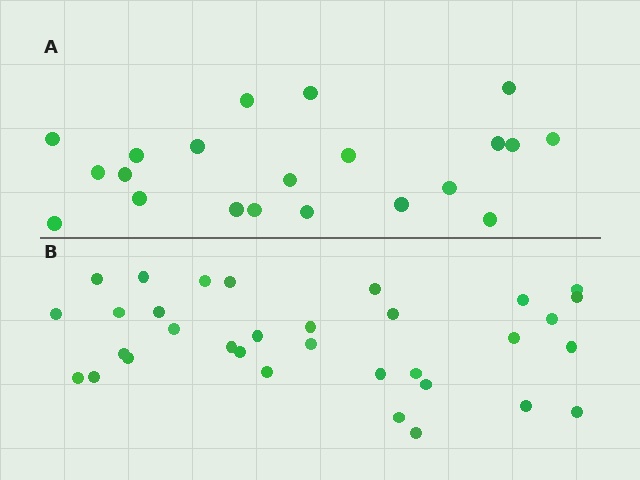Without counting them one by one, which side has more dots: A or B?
Region B (the bottom region) has more dots.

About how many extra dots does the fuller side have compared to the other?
Region B has roughly 12 or so more dots than region A.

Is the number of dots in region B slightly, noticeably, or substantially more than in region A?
Region B has substantially more. The ratio is roughly 1.6 to 1.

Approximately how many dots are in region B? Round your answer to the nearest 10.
About 30 dots. (The exact count is 33, which rounds to 30.)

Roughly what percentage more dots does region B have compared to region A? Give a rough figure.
About 55% more.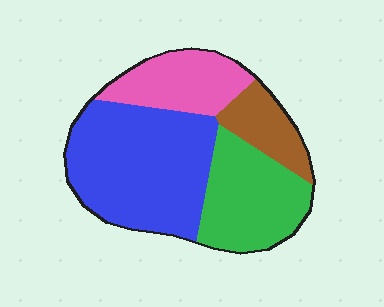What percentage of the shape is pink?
Pink takes up about one fifth (1/5) of the shape.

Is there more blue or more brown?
Blue.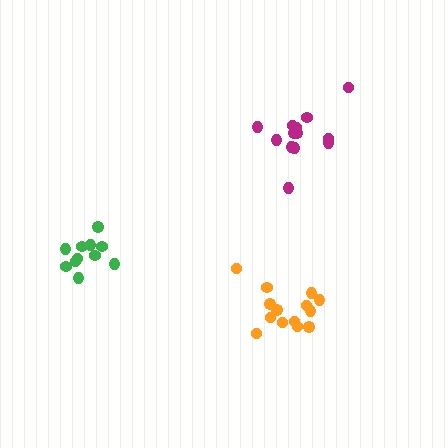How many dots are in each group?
Group 1: 11 dots, Group 2: 14 dots, Group 3: 14 dots (39 total).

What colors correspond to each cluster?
The clusters are colored: green, orange, magenta.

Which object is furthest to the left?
The green cluster is leftmost.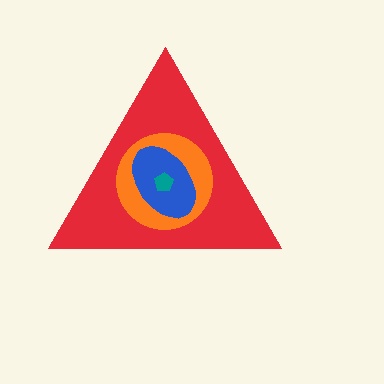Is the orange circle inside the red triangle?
Yes.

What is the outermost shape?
The red triangle.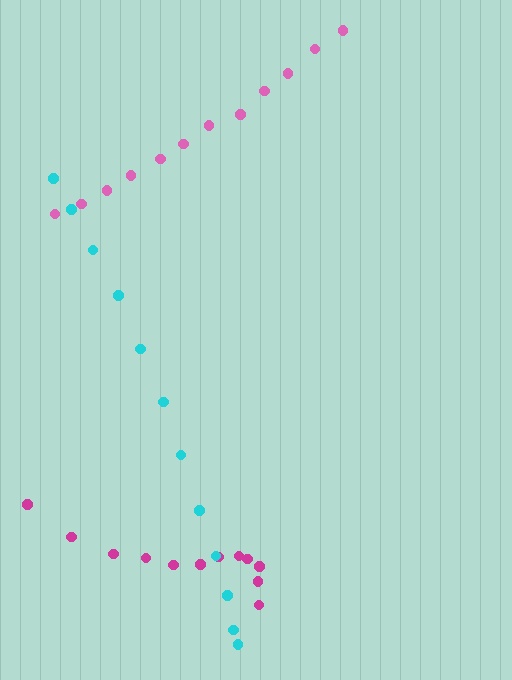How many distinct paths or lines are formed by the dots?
There are 3 distinct paths.